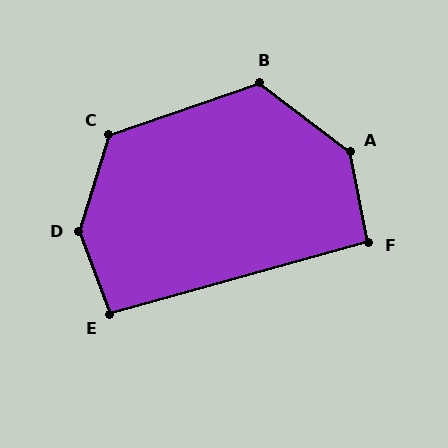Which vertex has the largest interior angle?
D, at approximately 142 degrees.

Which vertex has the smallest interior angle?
F, at approximately 94 degrees.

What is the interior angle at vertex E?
Approximately 95 degrees (obtuse).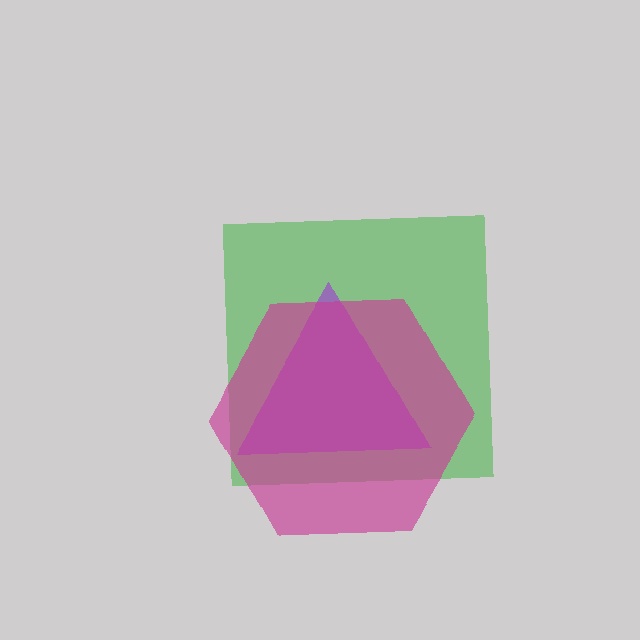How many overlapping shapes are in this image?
There are 3 overlapping shapes in the image.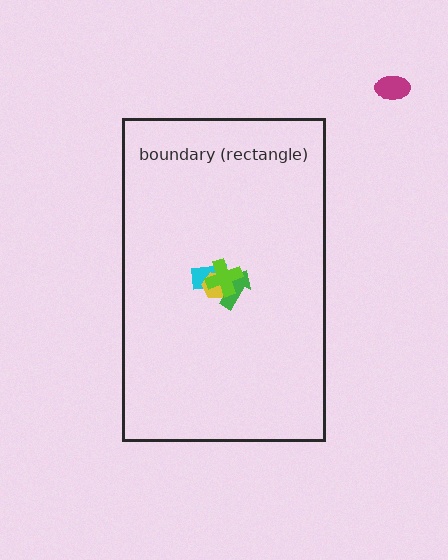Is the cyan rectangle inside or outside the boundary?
Inside.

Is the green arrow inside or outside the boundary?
Inside.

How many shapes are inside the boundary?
4 inside, 1 outside.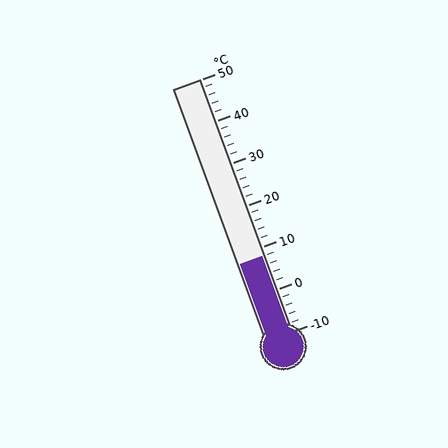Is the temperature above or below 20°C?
The temperature is below 20°C.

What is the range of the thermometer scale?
The thermometer scale ranges from -10°C to 50°C.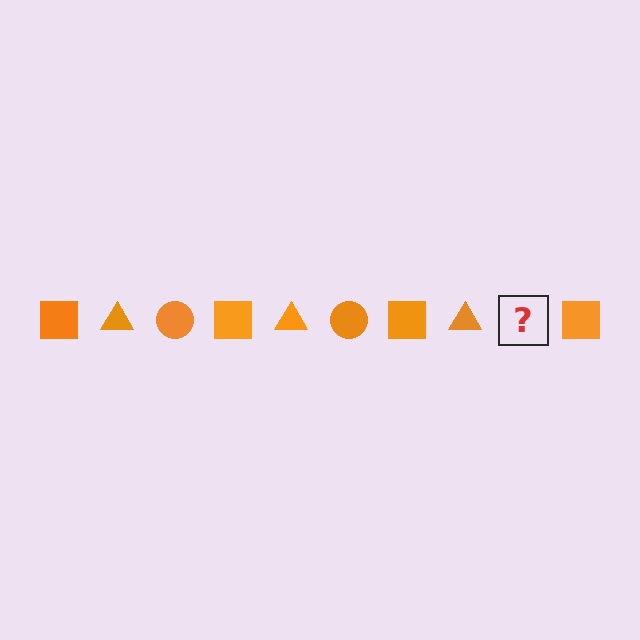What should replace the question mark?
The question mark should be replaced with an orange circle.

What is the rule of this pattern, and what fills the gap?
The rule is that the pattern cycles through square, triangle, circle shapes in orange. The gap should be filled with an orange circle.